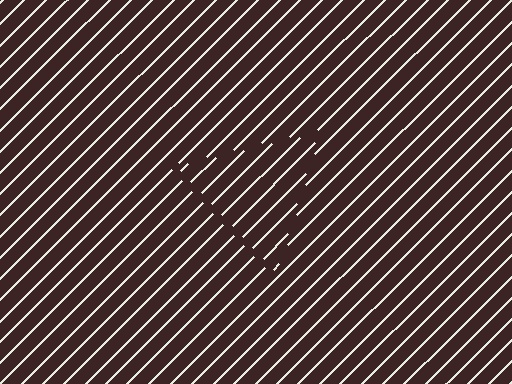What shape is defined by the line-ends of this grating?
An illusory triangle. The interior of the shape contains the same grating, shifted by half a period — the contour is defined by the phase discontinuity where line-ends from the inner and outer gratings abut.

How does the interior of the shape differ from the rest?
The interior of the shape contains the same grating, shifted by half a period — the contour is defined by the phase discontinuity where line-ends from the inner and outer gratings abut.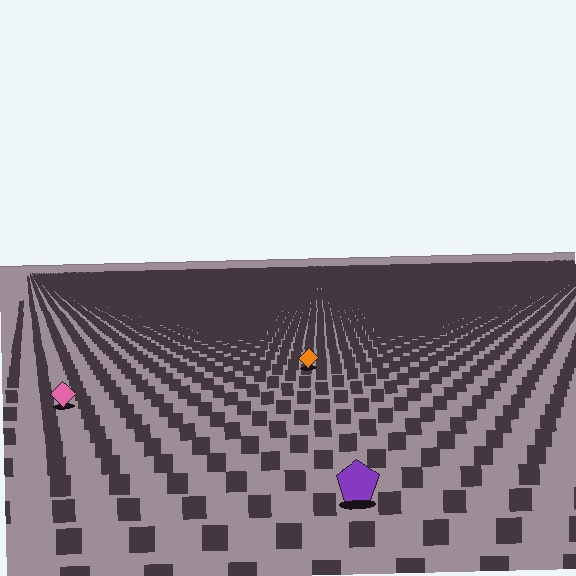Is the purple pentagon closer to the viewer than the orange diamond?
Yes. The purple pentagon is closer — you can tell from the texture gradient: the ground texture is coarser near it.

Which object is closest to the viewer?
The purple pentagon is closest. The texture marks near it are larger and more spread out.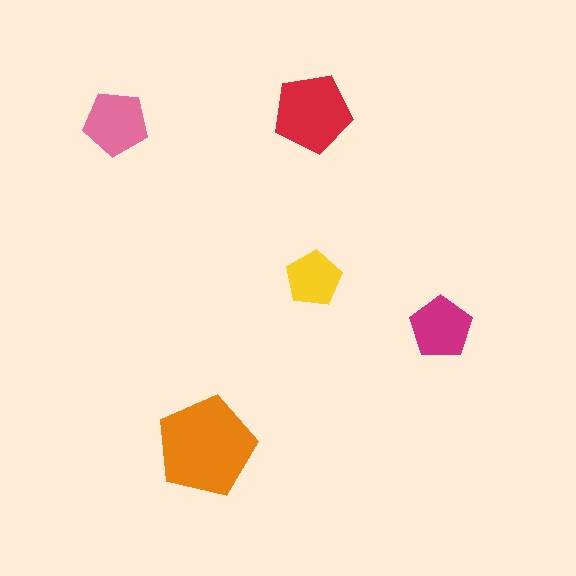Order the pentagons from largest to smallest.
the orange one, the red one, the pink one, the magenta one, the yellow one.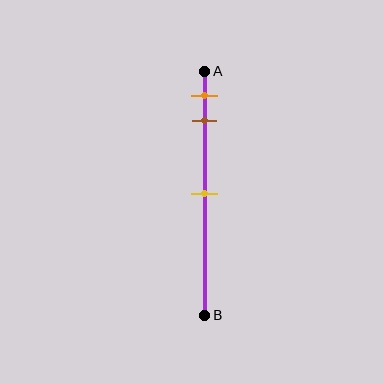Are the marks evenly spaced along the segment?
No, the marks are not evenly spaced.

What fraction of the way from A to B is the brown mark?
The brown mark is approximately 20% (0.2) of the way from A to B.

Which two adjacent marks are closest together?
The orange and brown marks are the closest adjacent pair.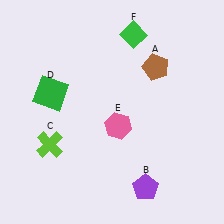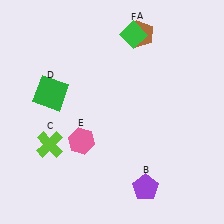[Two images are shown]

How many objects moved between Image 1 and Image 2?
2 objects moved between the two images.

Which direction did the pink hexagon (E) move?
The pink hexagon (E) moved left.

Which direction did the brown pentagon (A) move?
The brown pentagon (A) moved up.